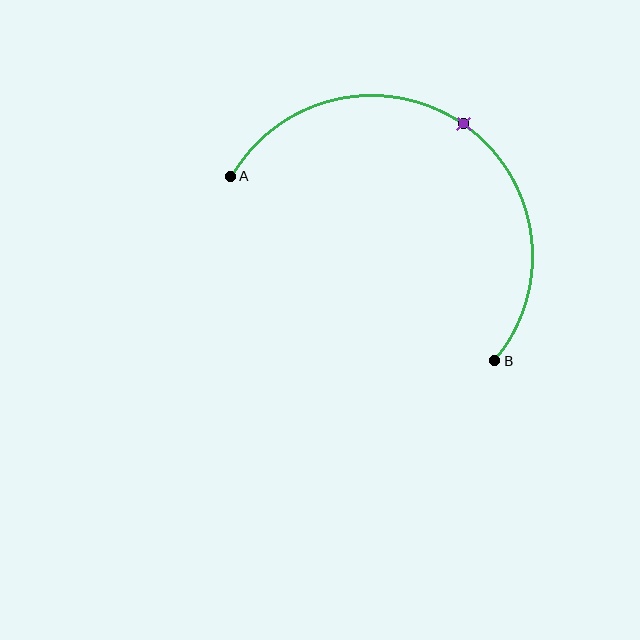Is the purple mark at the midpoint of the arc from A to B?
Yes. The purple mark lies on the arc at equal arc-length from both A and B — it is the arc midpoint.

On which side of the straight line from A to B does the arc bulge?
The arc bulges above and to the right of the straight line connecting A and B.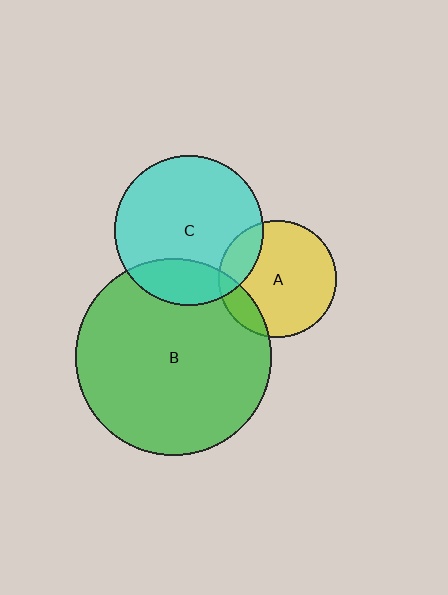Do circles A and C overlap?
Yes.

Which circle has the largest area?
Circle B (green).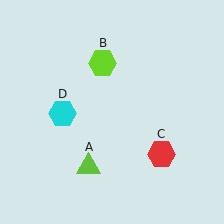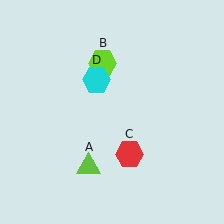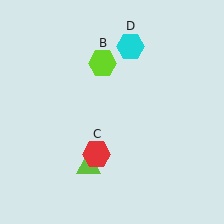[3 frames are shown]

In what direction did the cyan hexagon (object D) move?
The cyan hexagon (object D) moved up and to the right.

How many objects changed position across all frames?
2 objects changed position: red hexagon (object C), cyan hexagon (object D).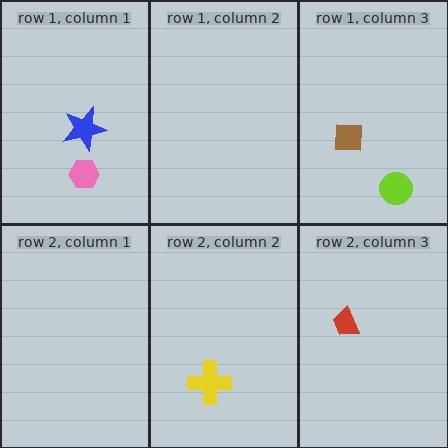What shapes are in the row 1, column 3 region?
The lime circle, the brown square.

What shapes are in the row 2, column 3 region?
The red trapezoid.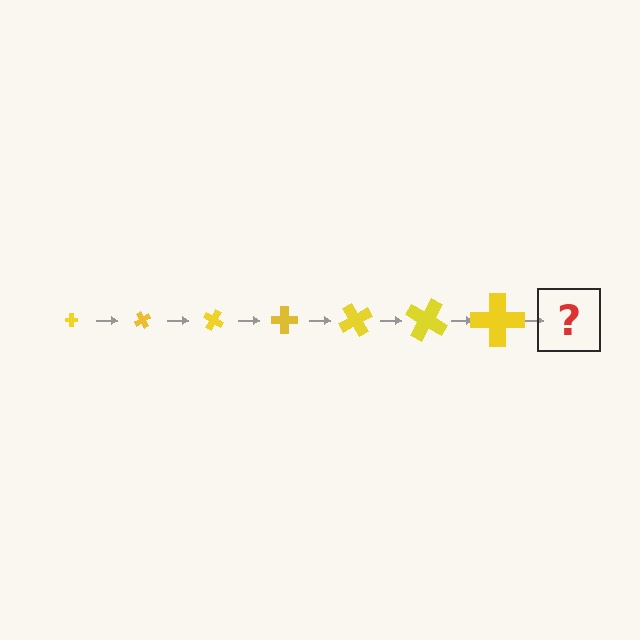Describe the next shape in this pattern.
It should be a cross, larger than the previous one and rotated 420 degrees from the start.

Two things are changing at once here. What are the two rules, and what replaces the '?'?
The two rules are that the cross grows larger each step and it rotates 60 degrees each step. The '?' should be a cross, larger than the previous one and rotated 420 degrees from the start.